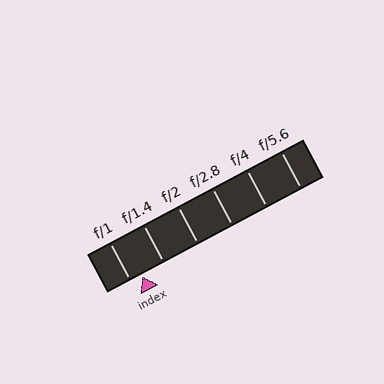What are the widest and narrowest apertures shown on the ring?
The widest aperture shown is f/1 and the narrowest is f/5.6.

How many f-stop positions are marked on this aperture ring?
There are 6 f-stop positions marked.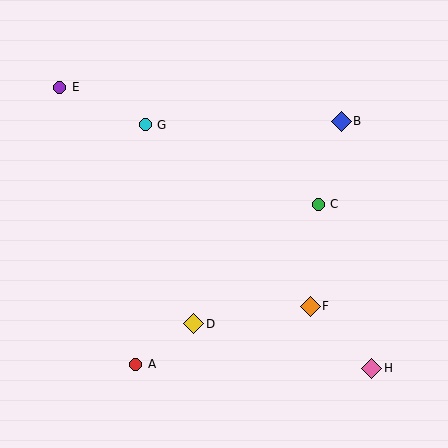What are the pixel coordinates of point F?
Point F is at (310, 306).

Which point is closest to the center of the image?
Point C at (318, 204) is closest to the center.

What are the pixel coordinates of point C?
Point C is at (318, 204).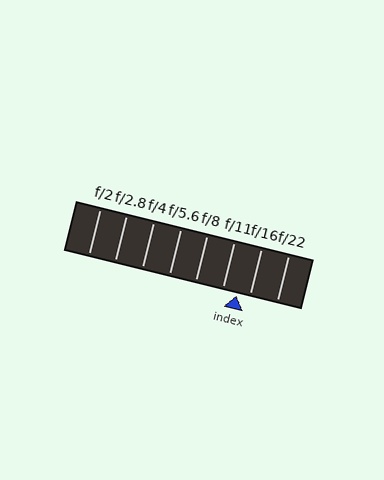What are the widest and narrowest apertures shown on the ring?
The widest aperture shown is f/2 and the narrowest is f/22.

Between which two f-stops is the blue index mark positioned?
The index mark is between f/11 and f/16.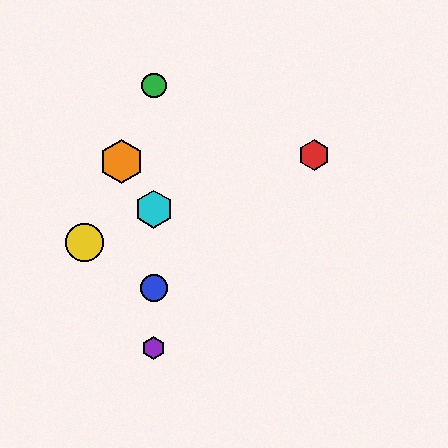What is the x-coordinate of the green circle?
The green circle is at x≈154.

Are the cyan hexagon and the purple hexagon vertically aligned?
Yes, both are at x≈154.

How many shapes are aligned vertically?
4 shapes (the blue circle, the green circle, the purple hexagon, the cyan hexagon) are aligned vertically.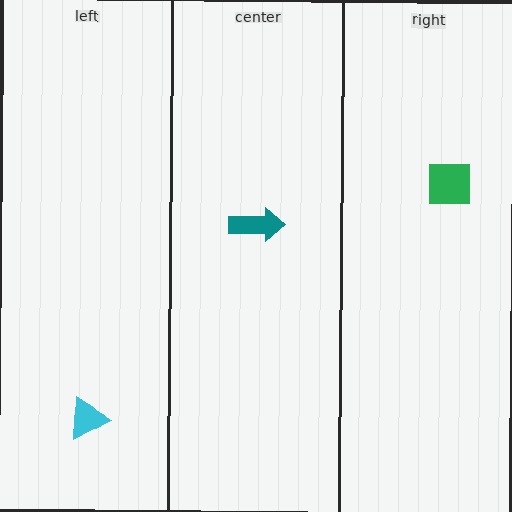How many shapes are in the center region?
1.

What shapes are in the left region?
The cyan triangle.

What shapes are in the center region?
The teal arrow.